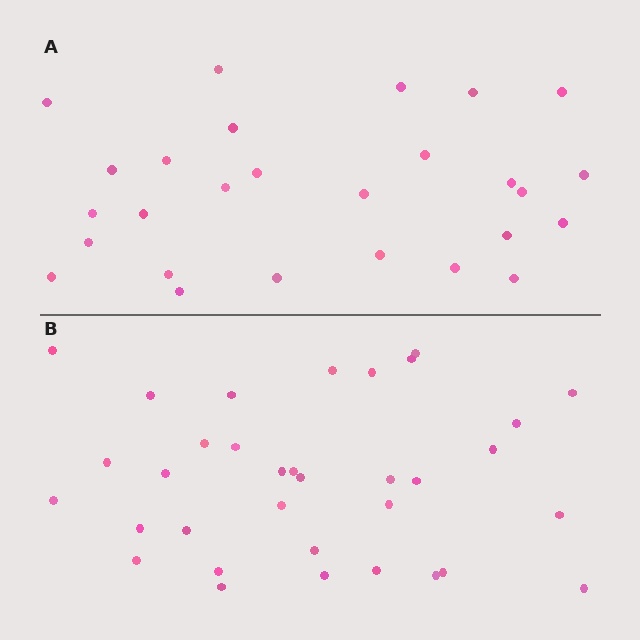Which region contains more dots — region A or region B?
Region B (the bottom region) has more dots.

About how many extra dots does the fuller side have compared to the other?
Region B has roughly 8 or so more dots than region A.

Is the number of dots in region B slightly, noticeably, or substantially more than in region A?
Region B has noticeably more, but not dramatically so. The ratio is roughly 1.3 to 1.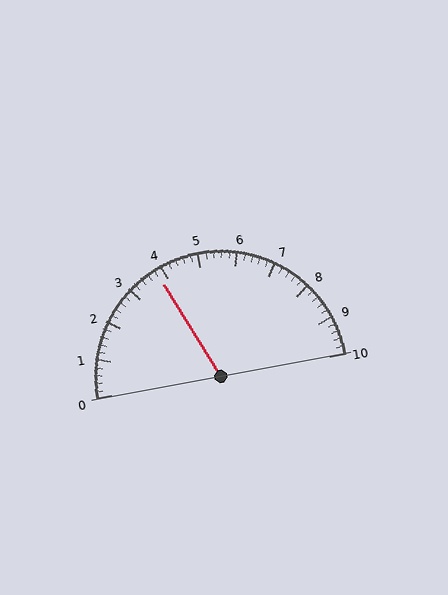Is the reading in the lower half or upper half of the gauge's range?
The reading is in the lower half of the range (0 to 10).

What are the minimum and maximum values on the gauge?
The gauge ranges from 0 to 10.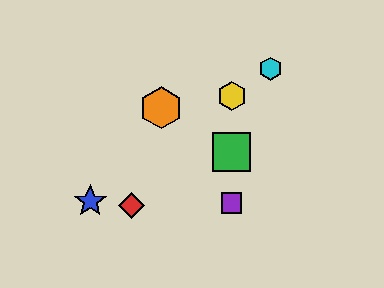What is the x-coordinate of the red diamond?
The red diamond is at x≈132.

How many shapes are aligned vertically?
3 shapes (the green square, the yellow hexagon, the purple square) are aligned vertically.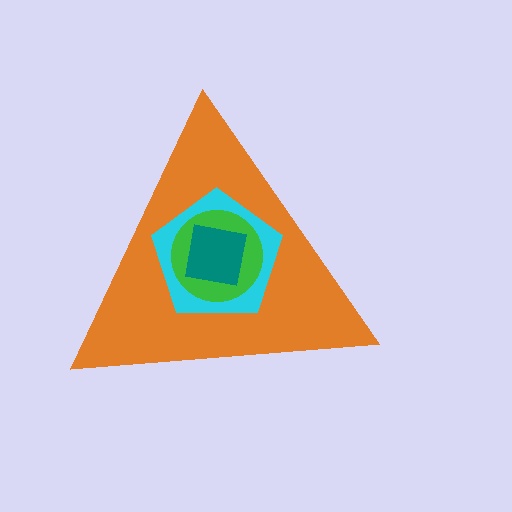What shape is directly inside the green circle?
The teal square.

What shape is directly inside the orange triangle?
The cyan pentagon.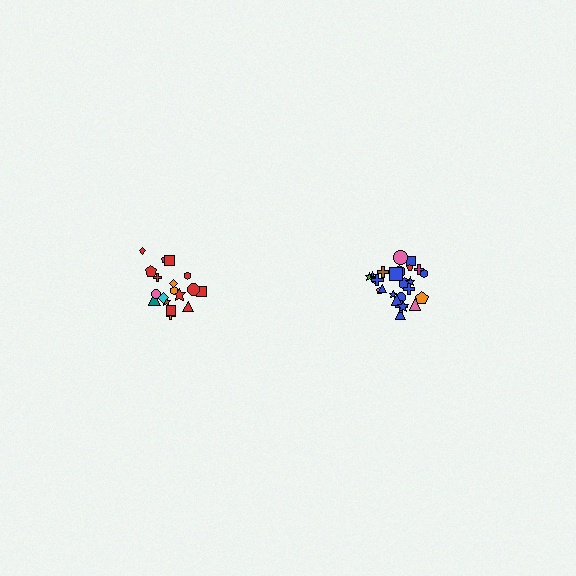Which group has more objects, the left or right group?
The right group.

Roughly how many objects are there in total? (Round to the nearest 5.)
Roughly 45 objects in total.